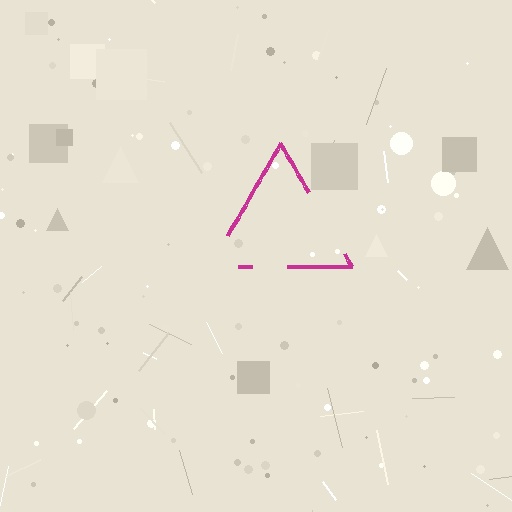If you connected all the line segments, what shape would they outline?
They would outline a triangle.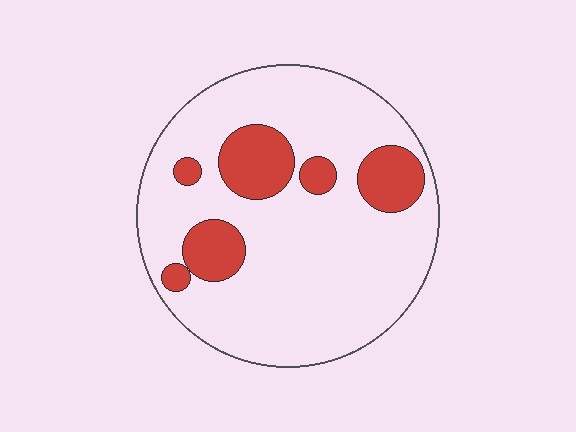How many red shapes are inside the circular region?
6.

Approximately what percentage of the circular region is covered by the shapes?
Approximately 20%.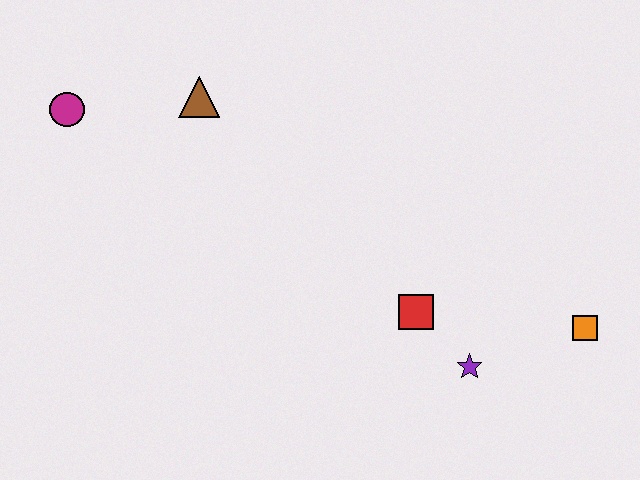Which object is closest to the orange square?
The purple star is closest to the orange square.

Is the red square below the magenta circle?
Yes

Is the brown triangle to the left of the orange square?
Yes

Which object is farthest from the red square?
The magenta circle is farthest from the red square.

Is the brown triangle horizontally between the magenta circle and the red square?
Yes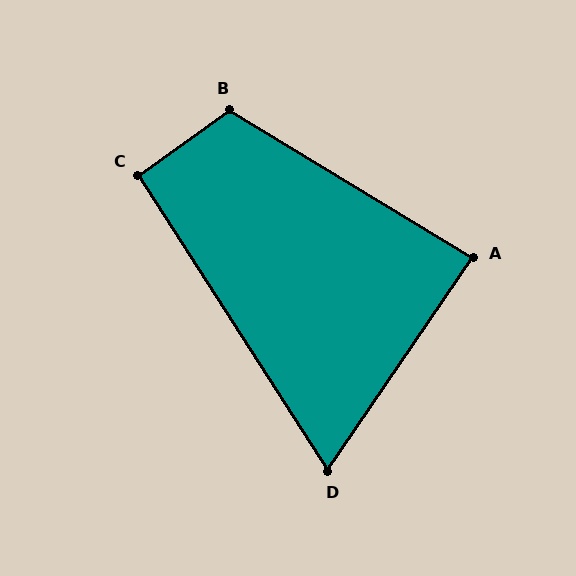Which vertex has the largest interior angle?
B, at approximately 113 degrees.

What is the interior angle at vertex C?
Approximately 93 degrees (approximately right).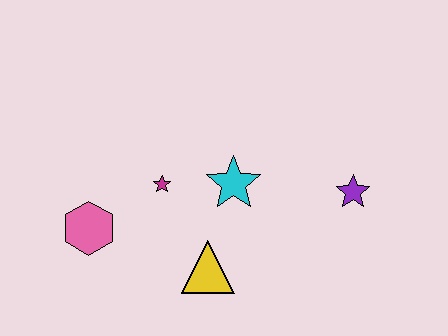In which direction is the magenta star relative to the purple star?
The magenta star is to the left of the purple star.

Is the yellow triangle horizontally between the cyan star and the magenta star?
Yes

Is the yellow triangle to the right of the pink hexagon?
Yes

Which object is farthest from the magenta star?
The purple star is farthest from the magenta star.